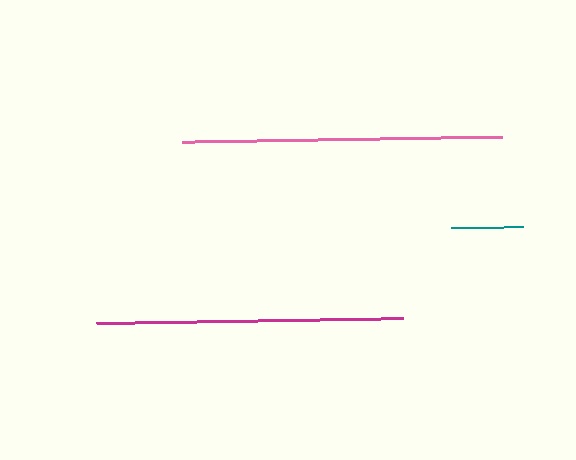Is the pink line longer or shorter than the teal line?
The pink line is longer than the teal line.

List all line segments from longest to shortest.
From longest to shortest: pink, magenta, teal.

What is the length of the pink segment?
The pink segment is approximately 320 pixels long.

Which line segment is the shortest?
The teal line is the shortest at approximately 72 pixels.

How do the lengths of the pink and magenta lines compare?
The pink and magenta lines are approximately the same length.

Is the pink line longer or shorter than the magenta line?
The pink line is longer than the magenta line.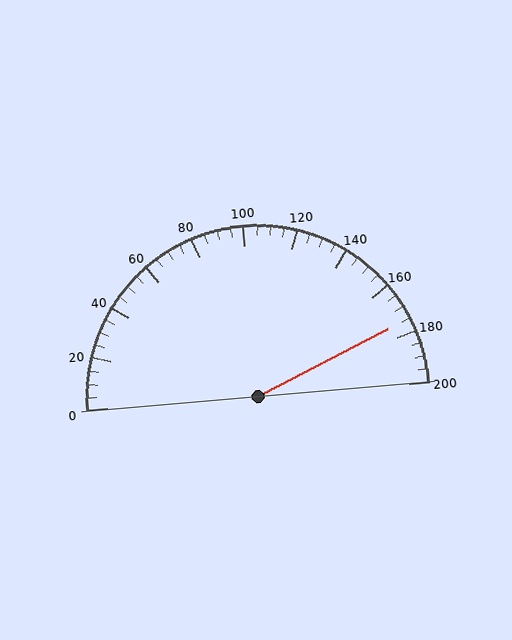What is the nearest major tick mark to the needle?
The nearest major tick mark is 180.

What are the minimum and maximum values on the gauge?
The gauge ranges from 0 to 200.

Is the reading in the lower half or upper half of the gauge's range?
The reading is in the upper half of the range (0 to 200).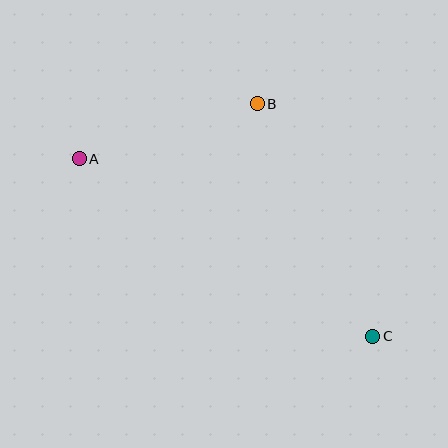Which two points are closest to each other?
Points A and B are closest to each other.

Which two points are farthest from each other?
Points A and C are farthest from each other.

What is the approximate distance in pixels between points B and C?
The distance between B and C is approximately 260 pixels.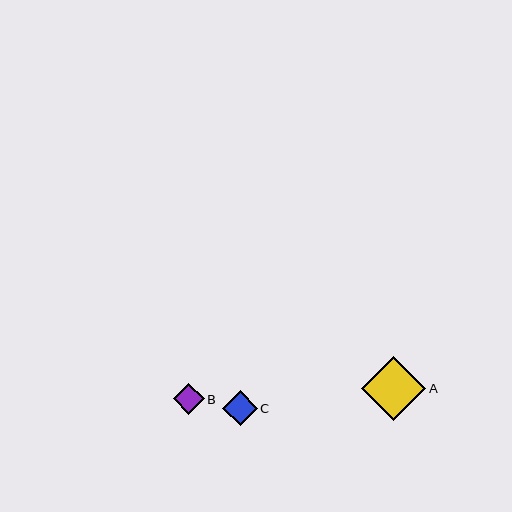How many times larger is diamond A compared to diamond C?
Diamond A is approximately 1.8 times the size of diamond C.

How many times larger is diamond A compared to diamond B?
Diamond A is approximately 2.1 times the size of diamond B.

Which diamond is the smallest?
Diamond B is the smallest with a size of approximately 31 pixels.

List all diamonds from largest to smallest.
From largest to smallest: A, C, B.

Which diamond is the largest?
Diamond A is the largest with a size of approximately 64 pixels.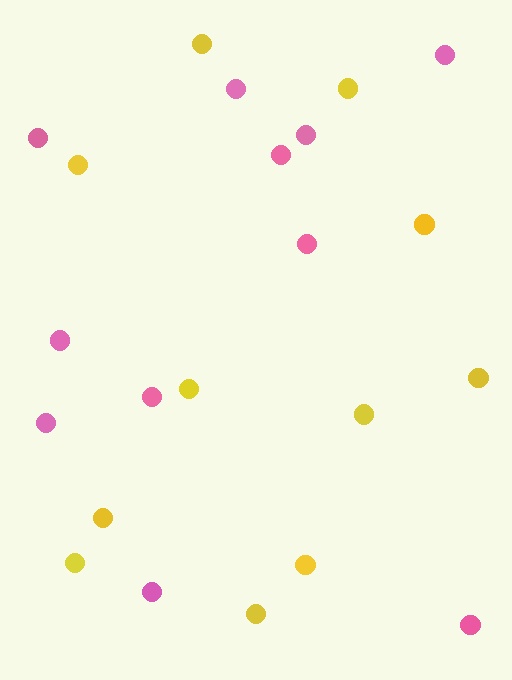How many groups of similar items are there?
There are 2 groups: one group of yellow circles (11) and one group of pink circles (11).